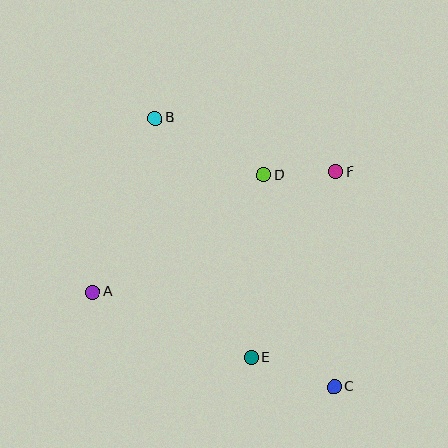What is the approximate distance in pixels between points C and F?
The distance between C and F is approximately 215 pixels.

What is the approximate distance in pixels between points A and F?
The distance between A and F is approximately 271 pixels.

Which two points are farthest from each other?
Points B and C are farthest from each other.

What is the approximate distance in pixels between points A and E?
The distance between A and E is approximately 172 pixels.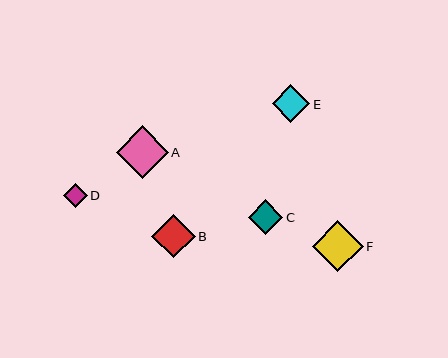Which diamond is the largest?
Diamond A is the largest with a size of approximately 52 pixels.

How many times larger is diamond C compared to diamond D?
Diamond C is approximately 1.5 times the size of diamond D.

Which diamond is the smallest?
Diamond D is the smallest with a size of approximately 24 pixels.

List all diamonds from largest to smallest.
From largest to smallest: A, F, B, E, C, D.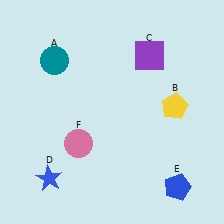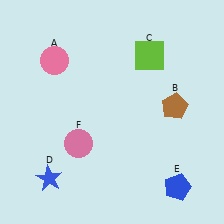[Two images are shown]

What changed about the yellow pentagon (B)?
In Image 1, B is yellow. In Image 2, it changed to brown.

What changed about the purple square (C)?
In Image 1, C is purple. In Image 2, it changed to lime.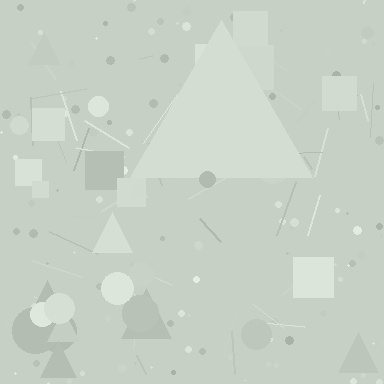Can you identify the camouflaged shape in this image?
The camouflaged shape is a triangle.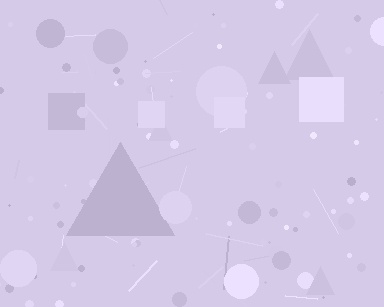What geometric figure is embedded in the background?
A triangle is embedded in the background.